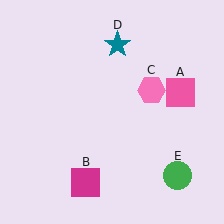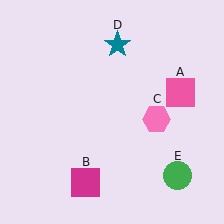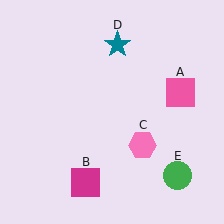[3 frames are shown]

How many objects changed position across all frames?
1 object changed position: pink hexagon (object C).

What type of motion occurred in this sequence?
The pink hexagon (object C) rotated clockwise around the center of the scene.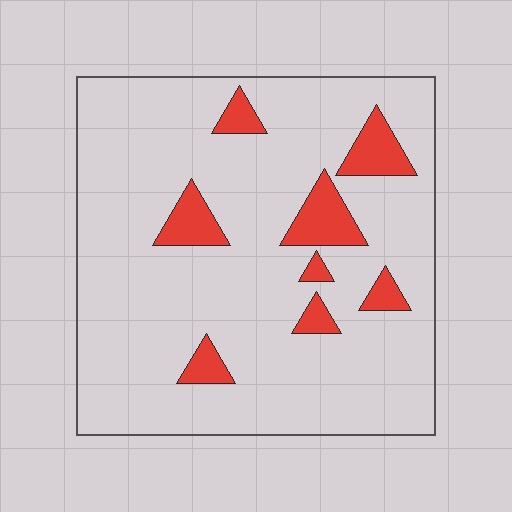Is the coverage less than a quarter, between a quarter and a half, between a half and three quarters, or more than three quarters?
Less than a quarter.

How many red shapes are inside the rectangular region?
8.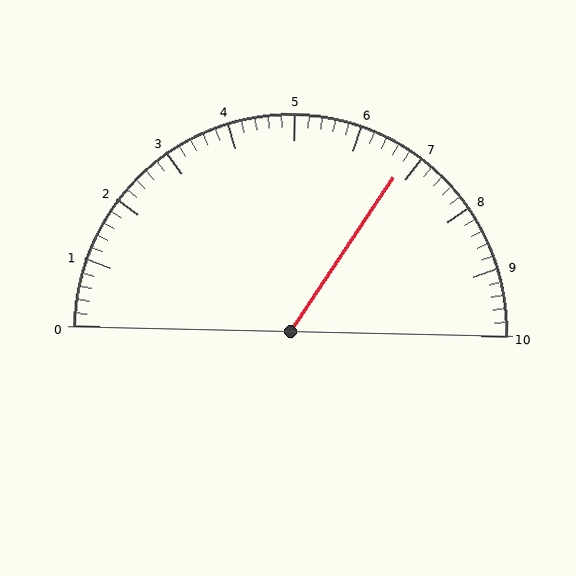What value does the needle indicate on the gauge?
The needle indicates approximately 6.8.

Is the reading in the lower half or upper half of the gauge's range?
The reading is in the upper half of the range (0 to 10).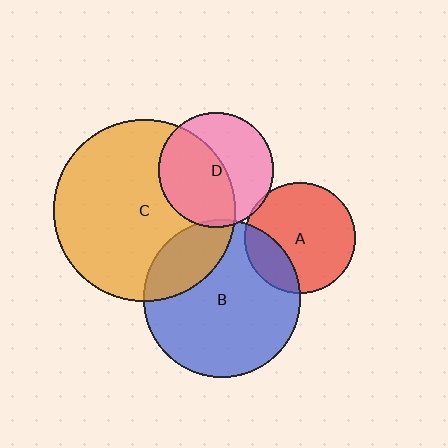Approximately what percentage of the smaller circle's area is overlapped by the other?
Approximately 5%.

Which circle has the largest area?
Circle C (orange).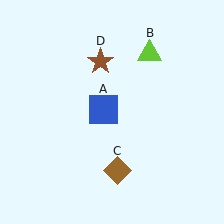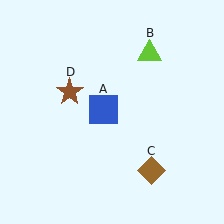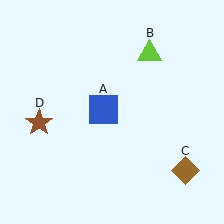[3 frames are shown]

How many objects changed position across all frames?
2 objects changed position: brown diamond (object C), brown star (object D).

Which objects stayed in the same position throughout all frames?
Blue square (object A) and lime triangle (object B) remained stationary.